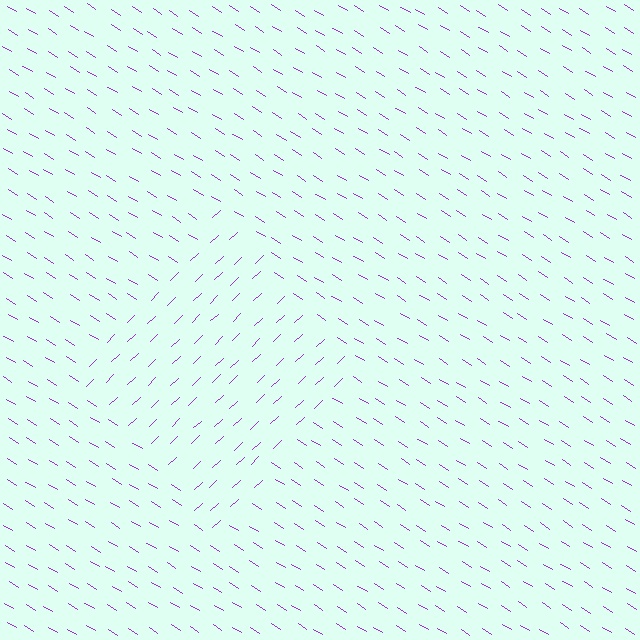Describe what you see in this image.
The image is filled with small purple line segments. A diamond region in the image has lines oriented differently from the surrounding lines, creating a visible texture boundary.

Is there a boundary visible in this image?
Yes, there is a texture boundary formed by a change in line orientation.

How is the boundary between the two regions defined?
The boundary is defined purely by a change in line orientation (approximately 75 degrees difference). All lines are the same color and thickness.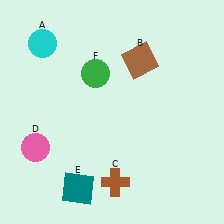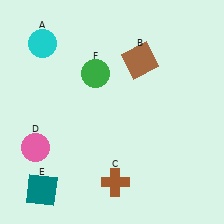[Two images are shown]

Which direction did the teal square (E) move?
The teal square (E) moved left.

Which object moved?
The teal square (E) moved left.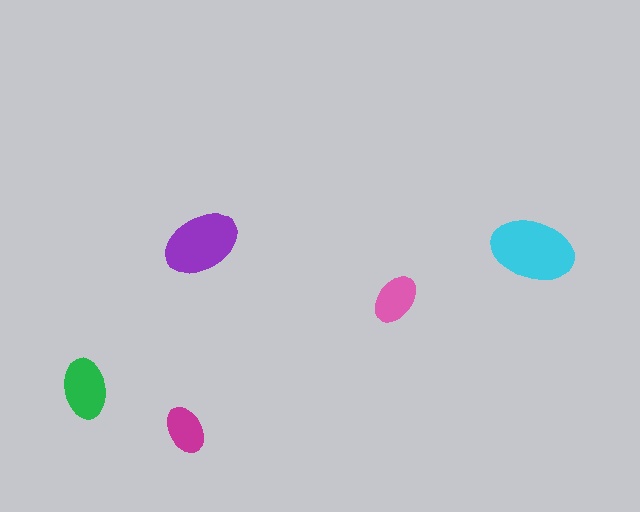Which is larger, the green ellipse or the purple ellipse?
The purple one.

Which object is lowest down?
The magenta ellipse is bottommost.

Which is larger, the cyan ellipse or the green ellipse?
The cyan one.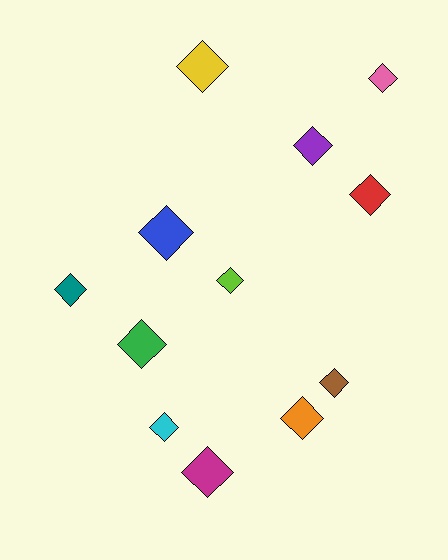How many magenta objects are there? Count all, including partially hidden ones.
There is 1 magenta object.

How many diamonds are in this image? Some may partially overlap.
There are 12 diamonds.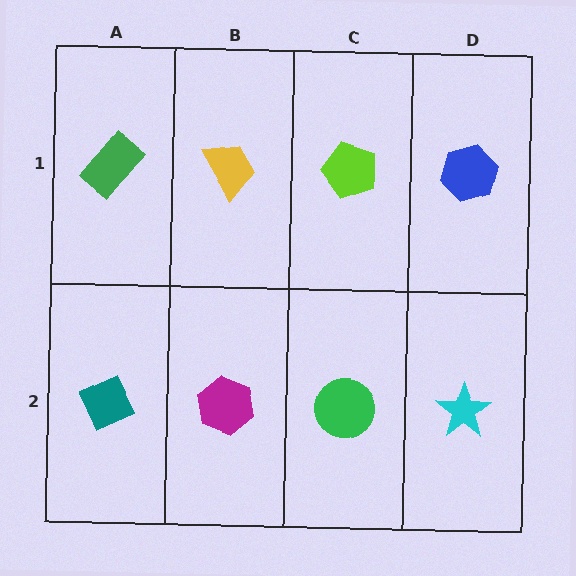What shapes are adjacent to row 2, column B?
A yellow trapezoid (row 1, column B), a teal diamond (row 2, column A), a green circle (row 2, column C).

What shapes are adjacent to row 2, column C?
A lime pentagon (row 1, column C), a magenta hexagon (row 2, column B), a cyan star (row 2, column D).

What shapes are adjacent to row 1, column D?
A cyan star (row 2, column D), a lime pentagon (row 1, column C).